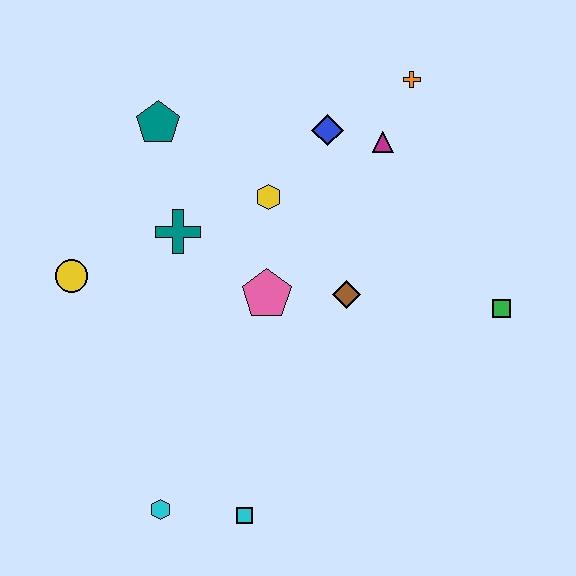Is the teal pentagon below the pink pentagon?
No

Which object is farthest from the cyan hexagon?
The orange cross is farthest from the cyan hexagon.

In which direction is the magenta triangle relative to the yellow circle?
The magenta triangle is to the right of the yellow circle.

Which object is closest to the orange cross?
The magenta triangle is closest to the orange cross.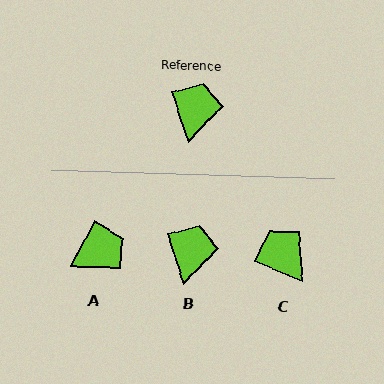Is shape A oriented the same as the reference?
No, it is off by about 46 degrees.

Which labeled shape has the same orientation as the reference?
B.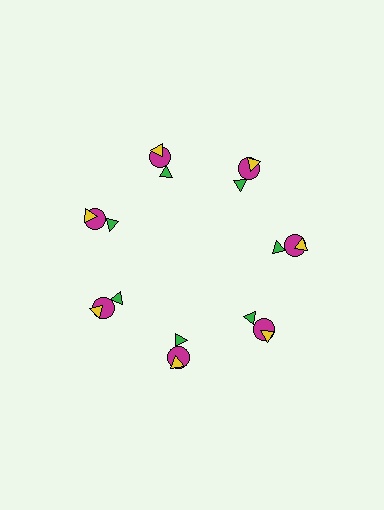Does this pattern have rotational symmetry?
Yes, this pattern has 7-fold rotational symmetry. It looks the same after rotating 51 degrees around the center.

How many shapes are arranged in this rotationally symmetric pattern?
There are 21 shapes, arranged in 7 groups of 3.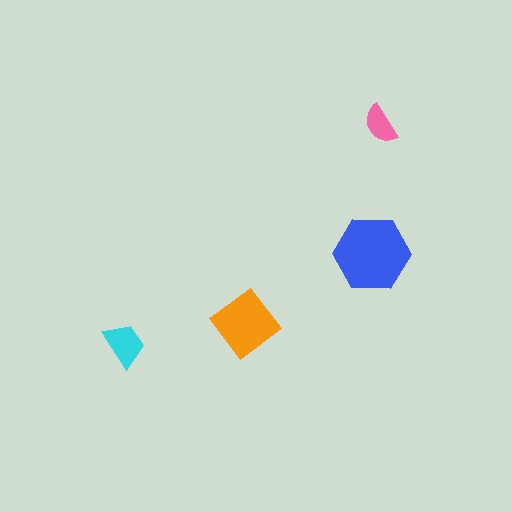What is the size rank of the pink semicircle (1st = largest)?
4th.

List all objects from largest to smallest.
The blue hexagon, the orange diamond, the cyan trapezoid, the pink semicircle.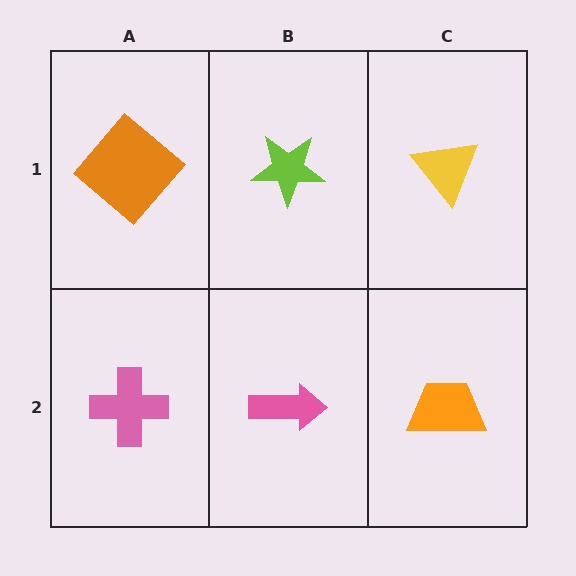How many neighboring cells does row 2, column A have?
2.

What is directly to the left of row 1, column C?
A lime star.